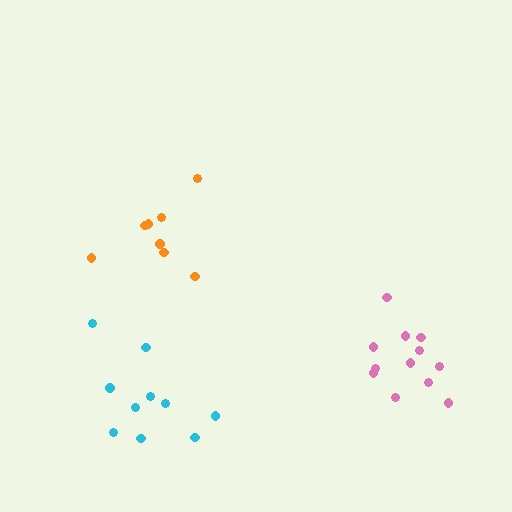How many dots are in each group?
Group 1: 8 dots, Group 2: 10 dots, Group 3: 12 dots (30 total).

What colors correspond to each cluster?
The clusters are colored: orange, cyan, pink.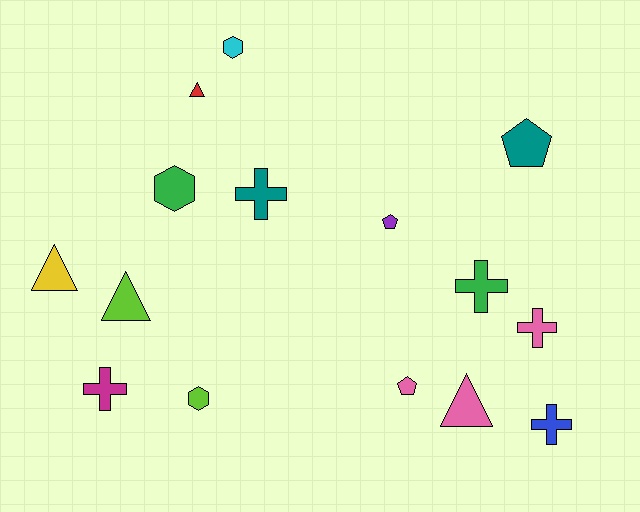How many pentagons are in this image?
There are 3 pentagons.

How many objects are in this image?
There are 15 objects.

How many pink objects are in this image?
There are 3 pink objects.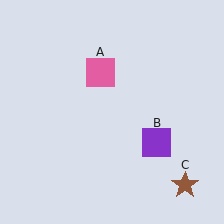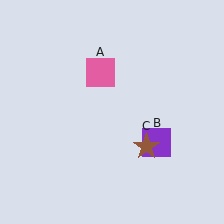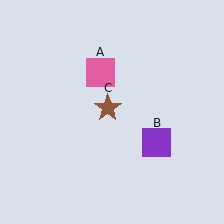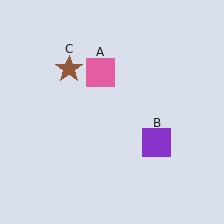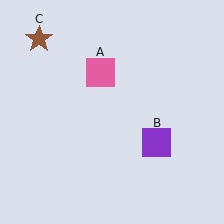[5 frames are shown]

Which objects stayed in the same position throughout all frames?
Pink square (object A) and purple square (object B) remained stationary.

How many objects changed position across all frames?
1 object changed position: brown star (object C).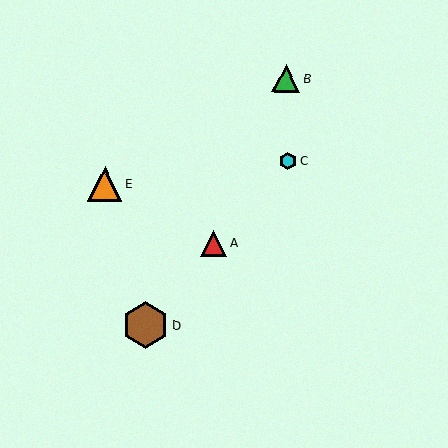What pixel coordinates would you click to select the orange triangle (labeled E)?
Click at (105, 184) to select the orange triangle E.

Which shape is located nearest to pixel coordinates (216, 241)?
The red triangle (labeled A) at (214, 243) is nearest to that location.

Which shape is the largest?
The brown hexagon (labeled D) is the largest.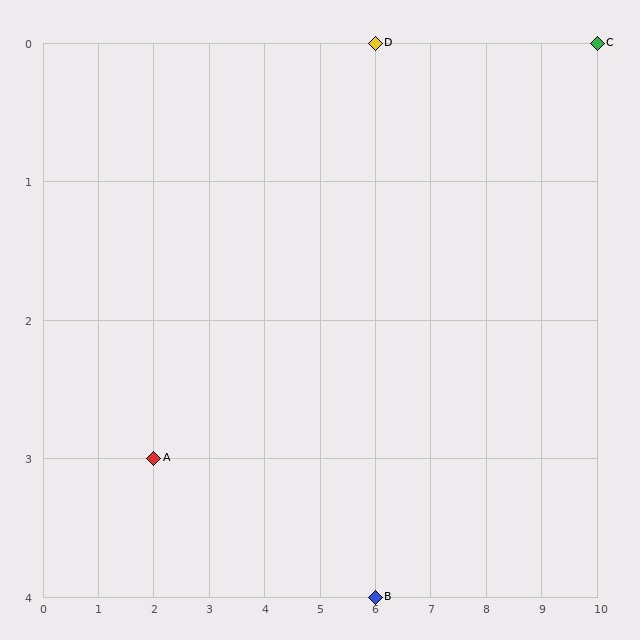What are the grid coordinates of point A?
Point A is at grid coordinates (2, 3).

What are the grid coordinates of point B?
Point B is at grid coordinates (6, 4).